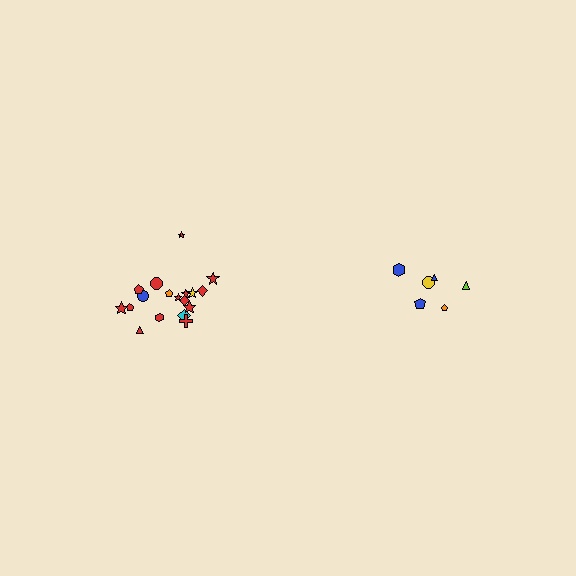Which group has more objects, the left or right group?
The left group.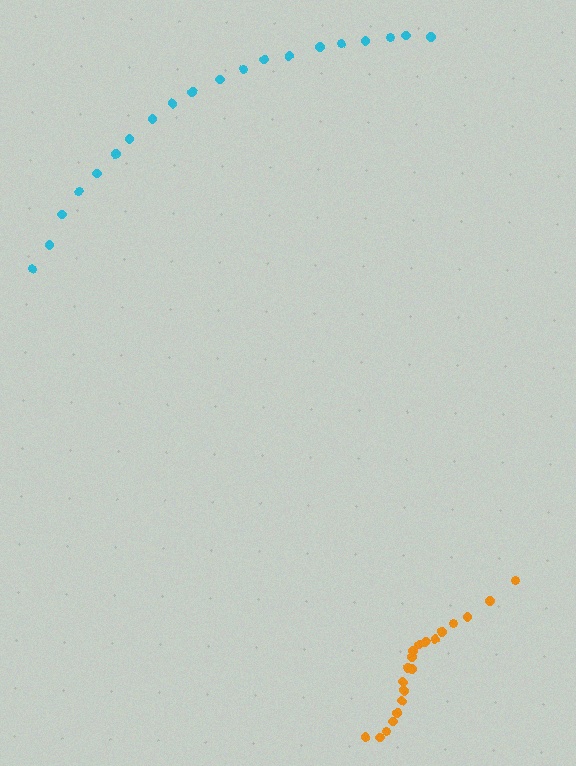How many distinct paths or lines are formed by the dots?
There are 2 distinct paths.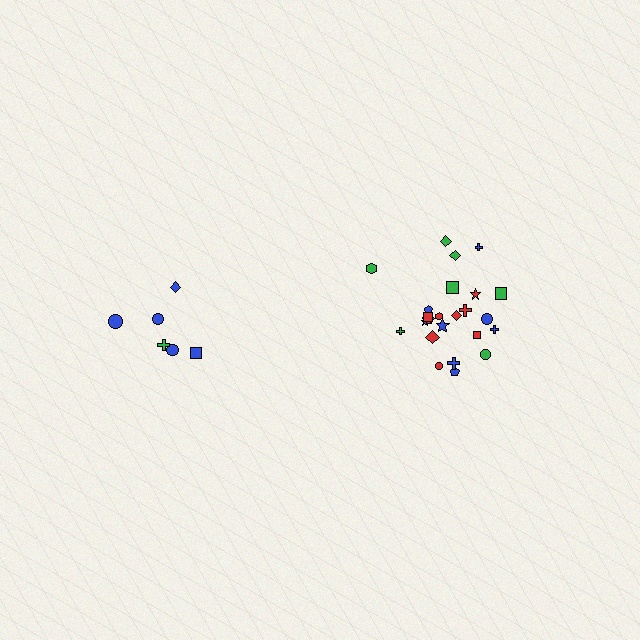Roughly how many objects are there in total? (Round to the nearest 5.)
Roughly 30 objects in total.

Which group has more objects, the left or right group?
The right group.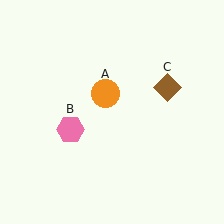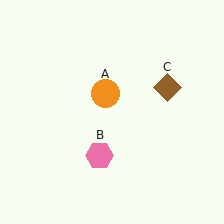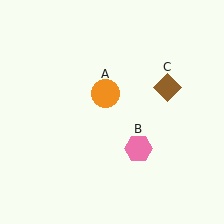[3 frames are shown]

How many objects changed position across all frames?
1 object changed position: pink hexagon (object B).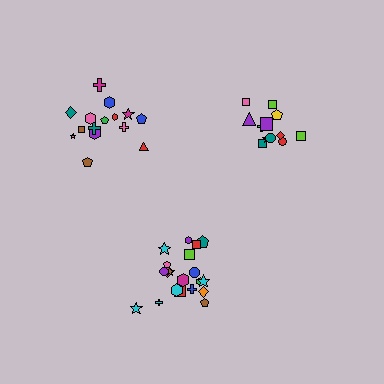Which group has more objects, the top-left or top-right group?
The top-left group.